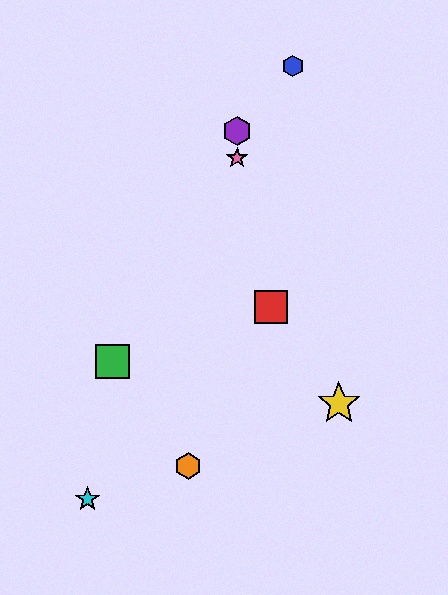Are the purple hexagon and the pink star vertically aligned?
Yes, both are at x≈237.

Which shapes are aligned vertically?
The purple hexagon, the pink star are aligned vertically.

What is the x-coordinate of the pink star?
The pink star is at x≈237.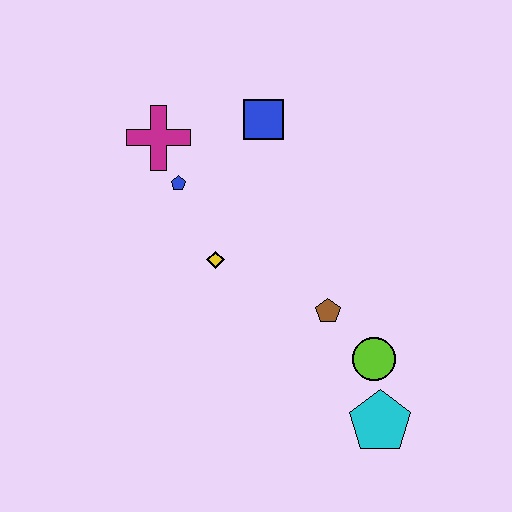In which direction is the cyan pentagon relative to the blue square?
The cyan pentagon is below the blue square.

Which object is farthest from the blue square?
The cyan pentagon is farthest from the blue square.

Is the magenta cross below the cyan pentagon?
No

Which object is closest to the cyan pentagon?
The lime circle is closest to the cyan pentagon.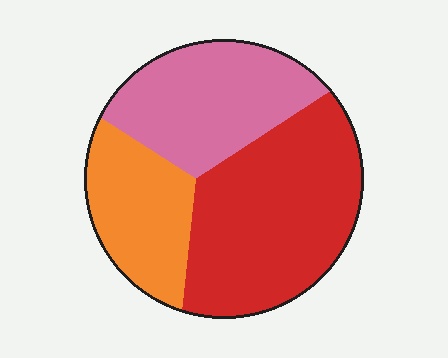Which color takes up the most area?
Red, at roughly 45%.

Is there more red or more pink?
Red.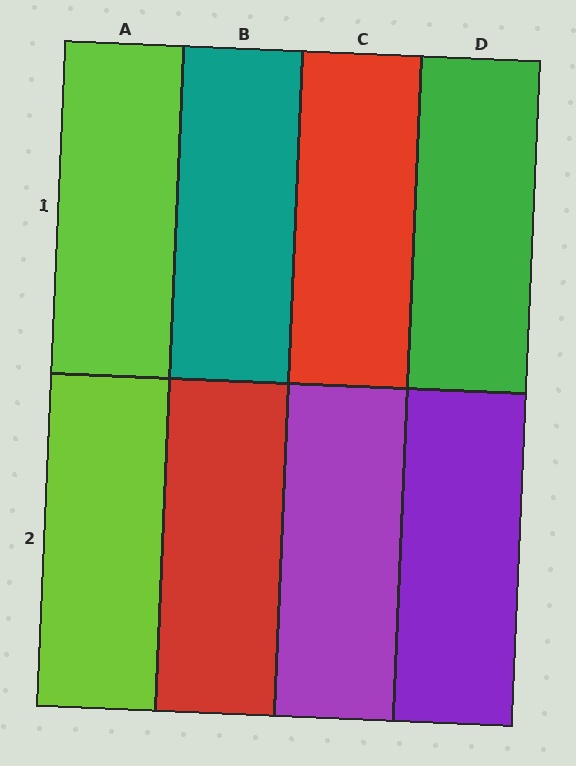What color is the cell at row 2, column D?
Purple.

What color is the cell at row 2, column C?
Purple.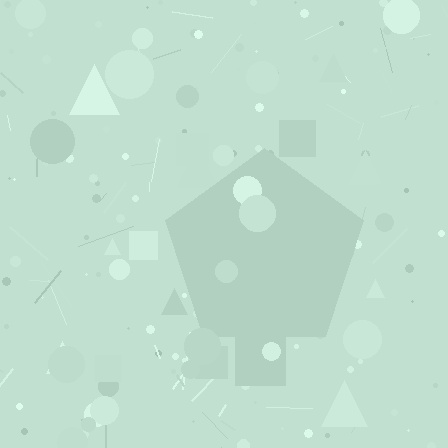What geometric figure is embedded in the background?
A pentagon is embedded in the background.